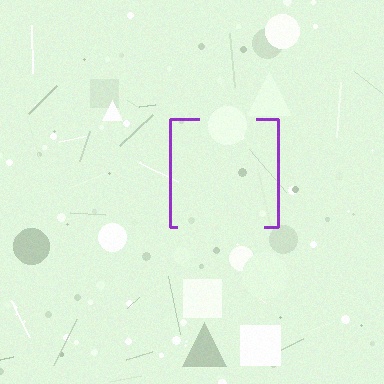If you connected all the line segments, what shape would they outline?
They would outline a square.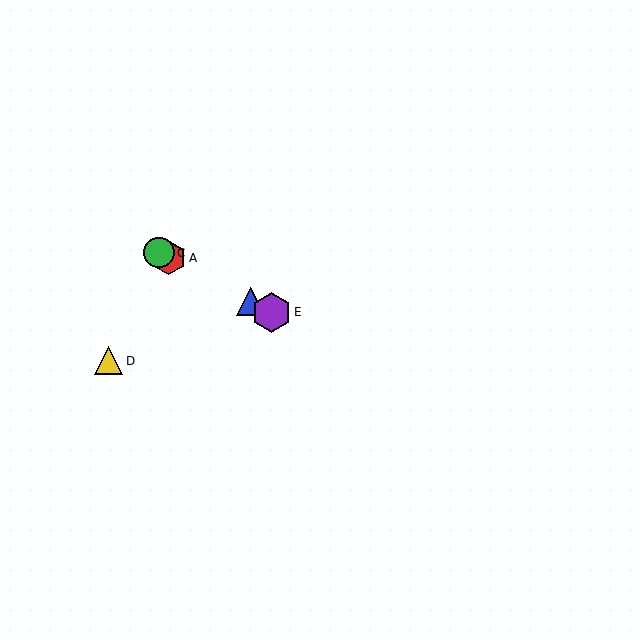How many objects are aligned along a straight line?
4 objects (A, B, C, E) are aligned along a straight line.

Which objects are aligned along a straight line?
Objects A, B, C, E are aligned along a straight line.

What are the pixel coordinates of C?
Object C is at (159, 253).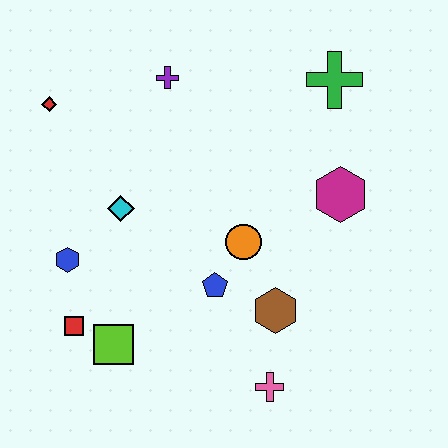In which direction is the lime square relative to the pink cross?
The lime square is to the left of the pink cross.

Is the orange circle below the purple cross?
Yes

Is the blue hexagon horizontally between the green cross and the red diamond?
Yes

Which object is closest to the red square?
The lime square is closest to the red square.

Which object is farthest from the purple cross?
The pink cross is farthest from the purple cross.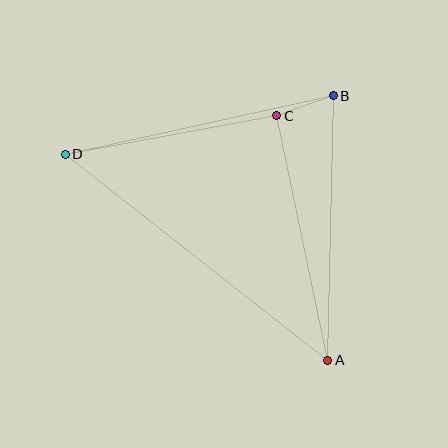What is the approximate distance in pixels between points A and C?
The distance between A and C is approximately 250 pixels.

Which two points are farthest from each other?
Points A and D are farthest from each other.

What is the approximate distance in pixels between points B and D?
The distance between B and D is approximately 274 pixels.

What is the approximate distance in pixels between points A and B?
The distance between A and B is approximately 265 pixels.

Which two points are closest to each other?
Points B and C are closest to each other.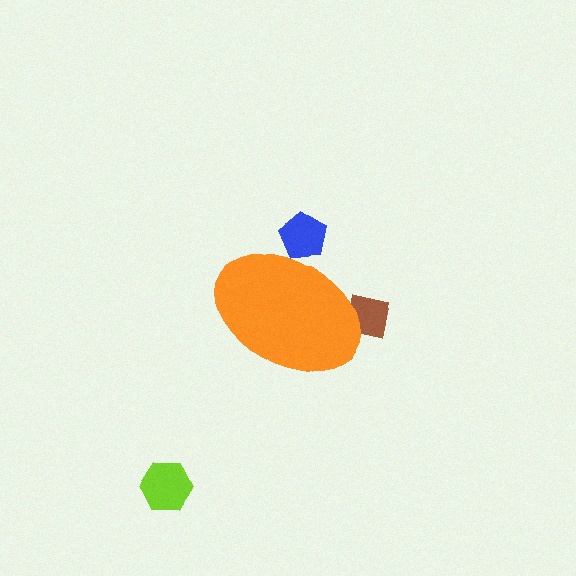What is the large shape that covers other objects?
An orange ellipse.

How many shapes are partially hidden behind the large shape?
2 shapes are partially hidden.